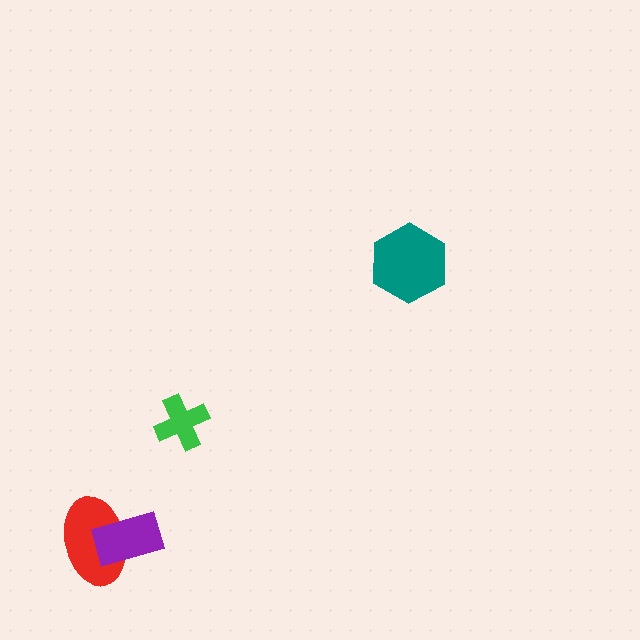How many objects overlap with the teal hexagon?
0 objects overlap with the teal hexagon.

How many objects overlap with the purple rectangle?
1 object overlaps with the purple rectangle.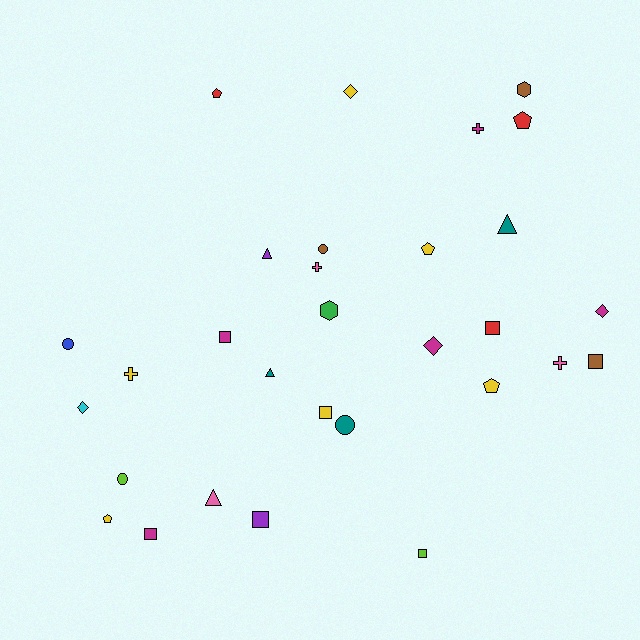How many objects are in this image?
There are 30 objects.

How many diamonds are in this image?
There are 4 diamonds.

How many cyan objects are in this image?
There is 1 cyan object.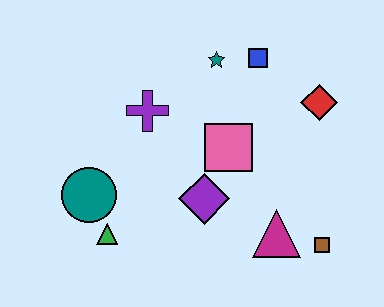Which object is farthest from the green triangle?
The red diamond is farthest from the green triangle.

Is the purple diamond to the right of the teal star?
No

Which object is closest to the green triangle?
The teal circle is closest to the green triangle.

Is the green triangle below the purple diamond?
Yes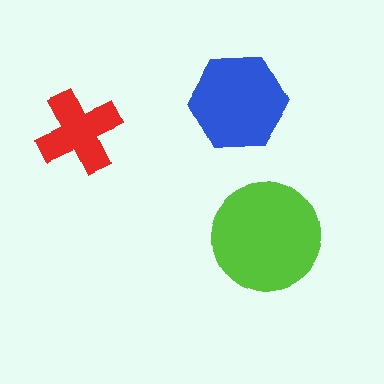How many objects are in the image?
There are 3 objects in the image.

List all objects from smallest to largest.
The red cross, the blue hexagon, the lime circle.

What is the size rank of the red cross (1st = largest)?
3rd.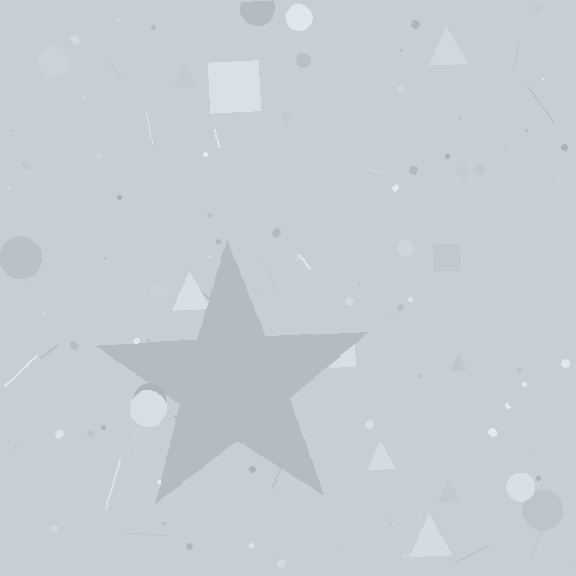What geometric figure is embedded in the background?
A star is embedded in the background.